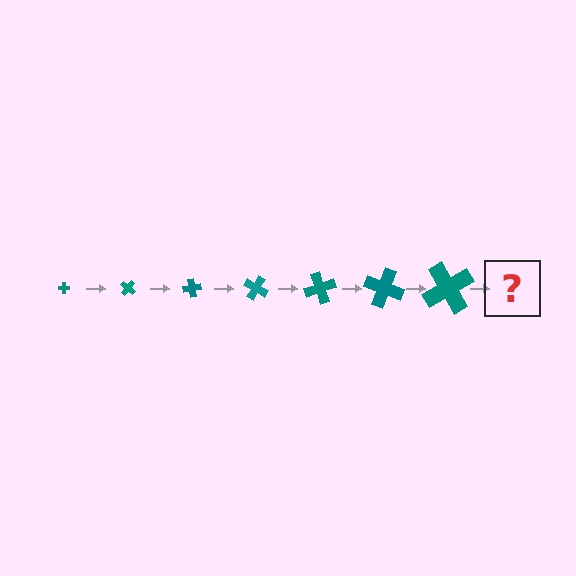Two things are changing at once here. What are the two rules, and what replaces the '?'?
The two rules are that the cross grows larger each step and it rotates 40 degrees each step. The '?' should be a cross, larger than the previous one and rotated 280 degrees from the start.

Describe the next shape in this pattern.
It should be a cross, larger than the previous one and rotated 280 degrees from the start.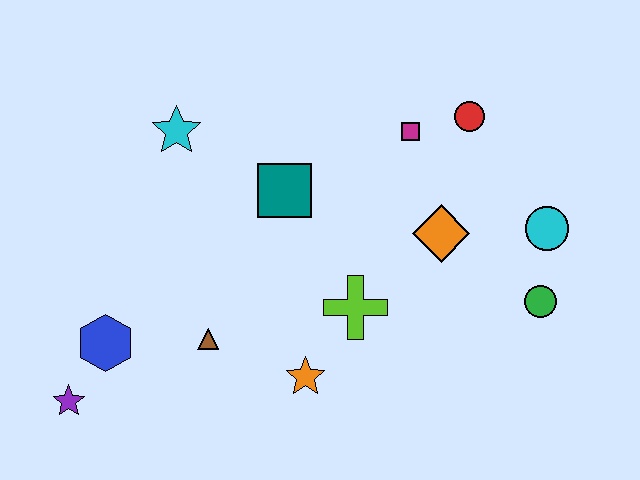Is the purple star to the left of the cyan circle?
Yes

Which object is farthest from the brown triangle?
The cyan circle is farthest from the brown triangle.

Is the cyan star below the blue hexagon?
No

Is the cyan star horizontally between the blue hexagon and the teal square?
Yes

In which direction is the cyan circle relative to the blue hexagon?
The cyan circle is to the right of the blue hexagon.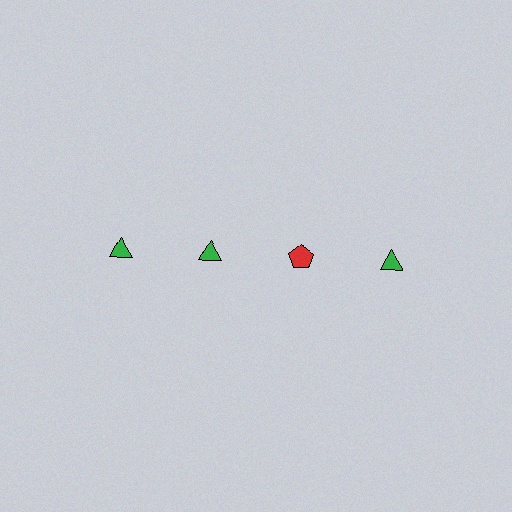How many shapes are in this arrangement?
There are 4 shapes arranged in a grid pattern.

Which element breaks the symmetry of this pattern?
The red pentagon in the top row, center column breaks the symmetry. All other shapes are green triangles.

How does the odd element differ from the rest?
It differs in both color (red instead of green) and shape (pentagon instead of triangle).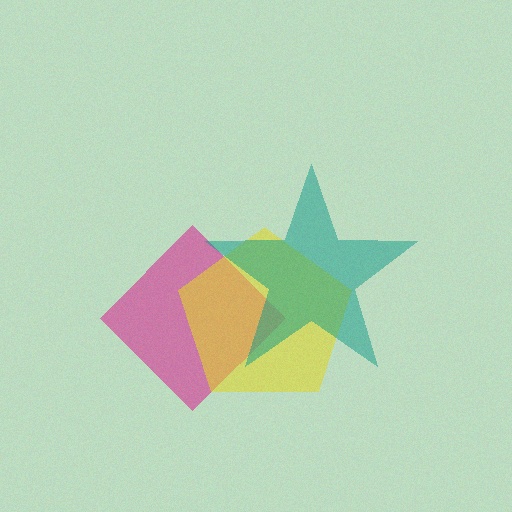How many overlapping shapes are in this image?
There are 3 overlapping shapes in the image.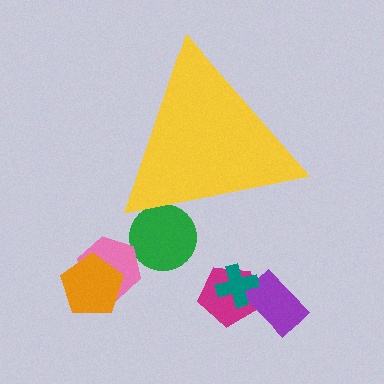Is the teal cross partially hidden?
No, the teal cross is fully visible.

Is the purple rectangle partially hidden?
No, the purple rectangle is fully visible.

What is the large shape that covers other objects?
A yellow triangle.